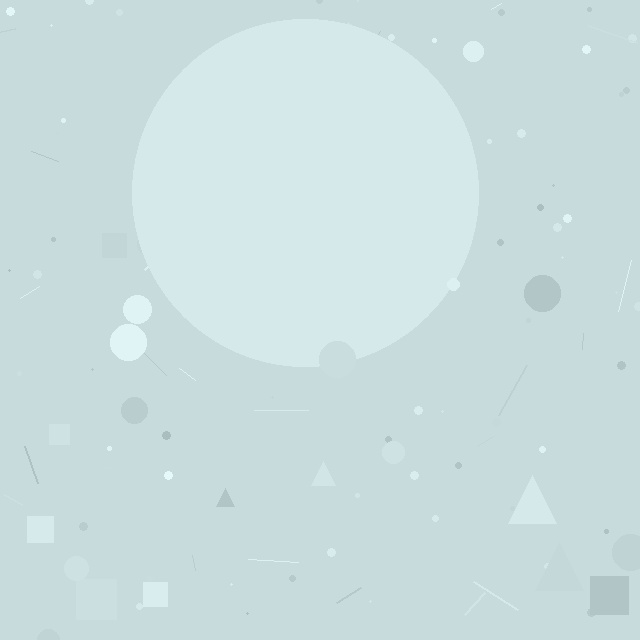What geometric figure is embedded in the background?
A circle is embedded in the background.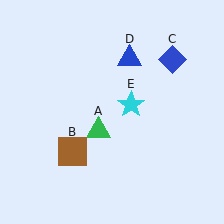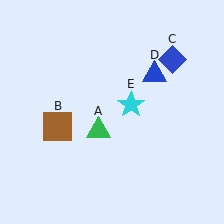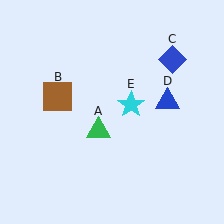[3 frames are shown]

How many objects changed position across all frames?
2 objects changed position: brown square (object B), blue triangle (object D).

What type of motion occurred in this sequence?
The brown square (object B), blue triangle (object D) rotated clockwise around the center of the scene.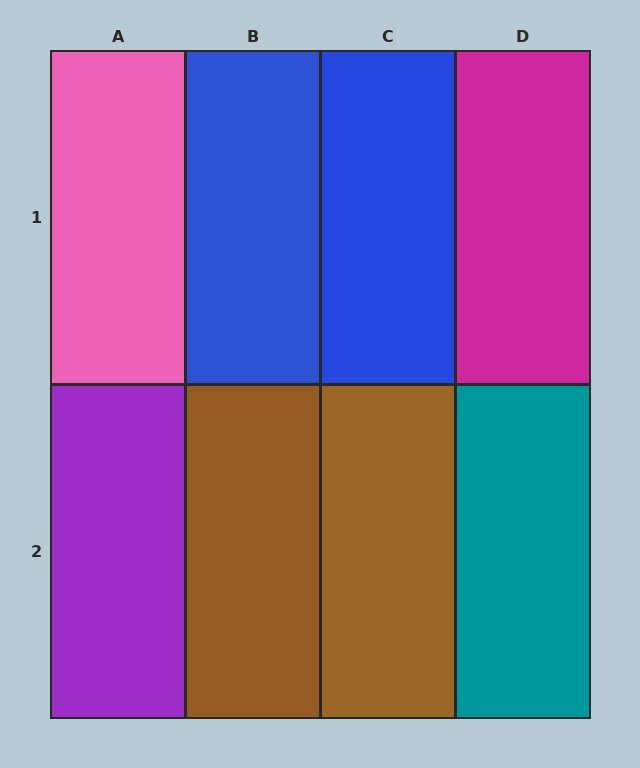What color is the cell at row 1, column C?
Blue.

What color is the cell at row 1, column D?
Magenta.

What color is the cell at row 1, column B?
Blue.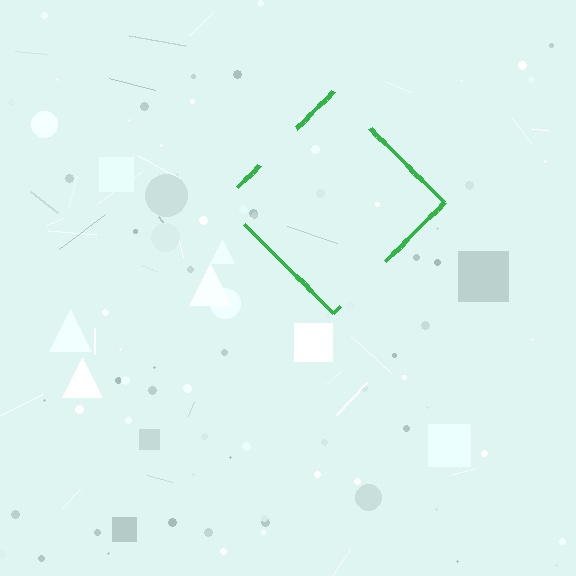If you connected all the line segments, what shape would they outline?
They would outline a diamond.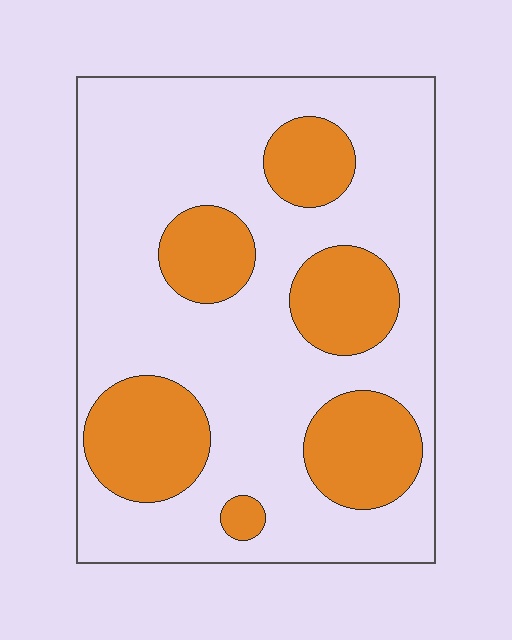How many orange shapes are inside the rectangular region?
6.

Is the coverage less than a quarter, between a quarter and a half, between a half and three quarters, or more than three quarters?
Between a quarter and a half.